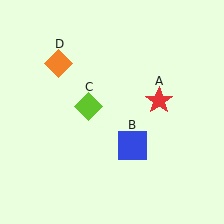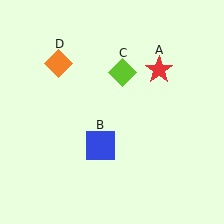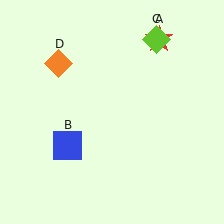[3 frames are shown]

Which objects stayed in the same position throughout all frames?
Orange diamond (object D) remained stationary.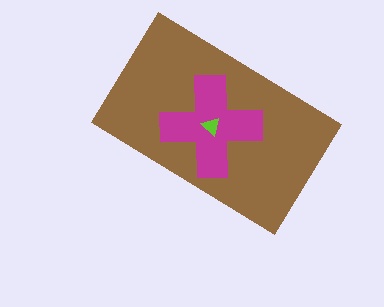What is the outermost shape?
The brown rectangle.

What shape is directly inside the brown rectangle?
The magenta cross.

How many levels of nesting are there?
3.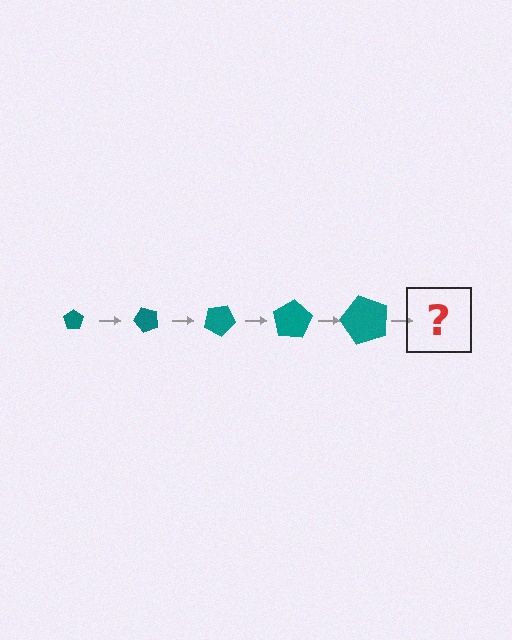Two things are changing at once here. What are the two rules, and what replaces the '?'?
The two rules are that the pentagon grows larger each step and it rotates 50 degrees each step. The '?' should be a pentagon, larger than the previous one and rotated 250 degrees from the start.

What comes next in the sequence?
The next element should be a pentagon, larger than the previous one and rotated 250 degrees from the start.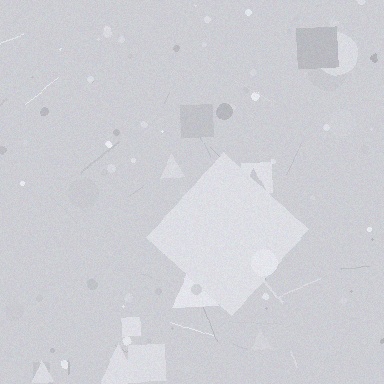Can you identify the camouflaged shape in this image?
The camouflaged shape is a diamond.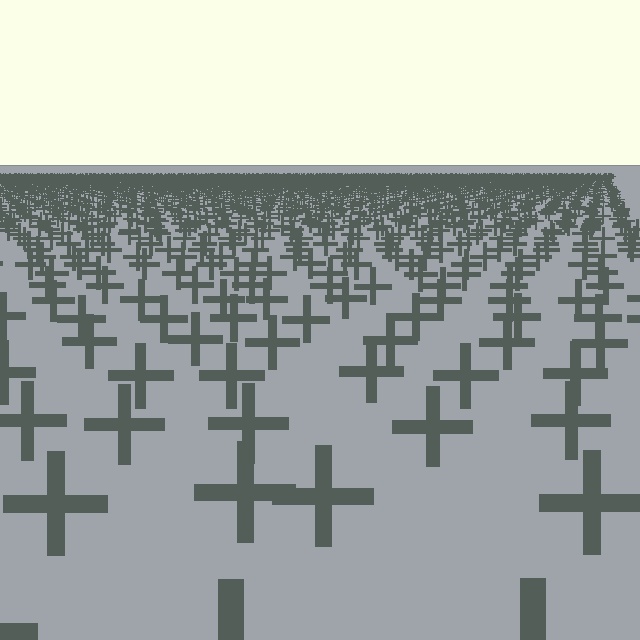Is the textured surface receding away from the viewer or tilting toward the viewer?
The surface is receding away from the viewer. Texture elements get smaller and denser toward the top.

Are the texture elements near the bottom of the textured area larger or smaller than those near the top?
Larger. Near the bottom, elements are closer to the viewer and appear at a bigger on-screen size.